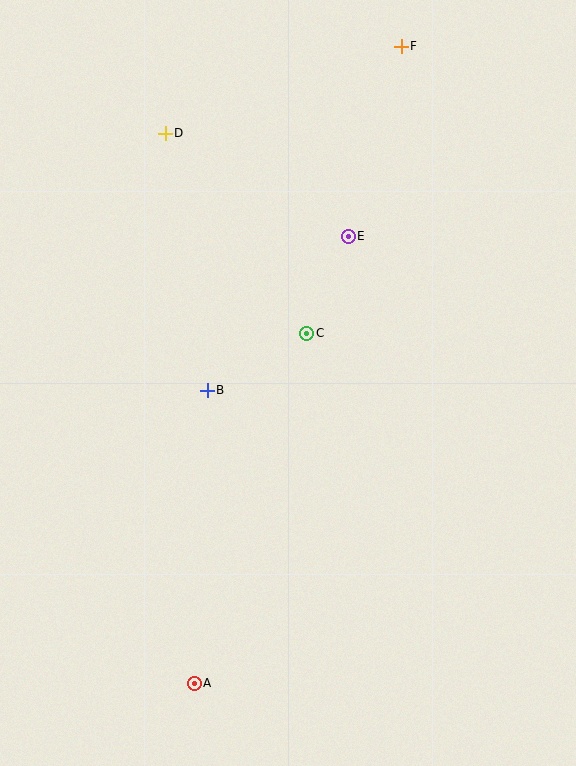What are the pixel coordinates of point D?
Point D is at (165, 133).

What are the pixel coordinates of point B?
Point B is at (207, 390).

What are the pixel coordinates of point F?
Point F is at (401, 46).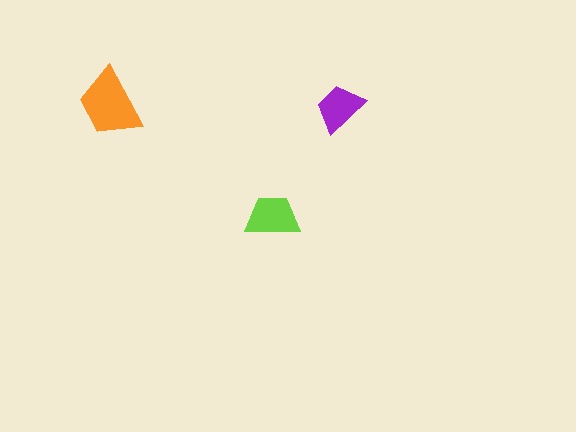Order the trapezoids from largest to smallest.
the orange one, the lime one, the purple one.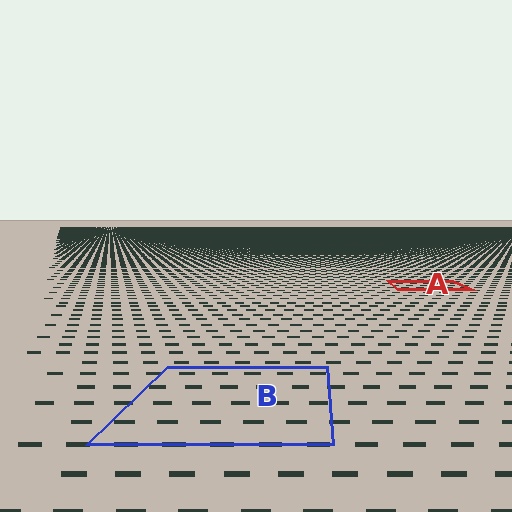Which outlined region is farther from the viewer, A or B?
Region A is farther from the viewer — the texture elements inside it appear smaller and more densely packed.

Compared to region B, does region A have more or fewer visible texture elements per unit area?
Region A has more texture elements per unit area — they are packed more densely because it is farther away.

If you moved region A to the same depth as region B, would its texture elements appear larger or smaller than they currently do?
They would appear larger. At a closer depth, the same texture elements are projected at a bigger on-screen size.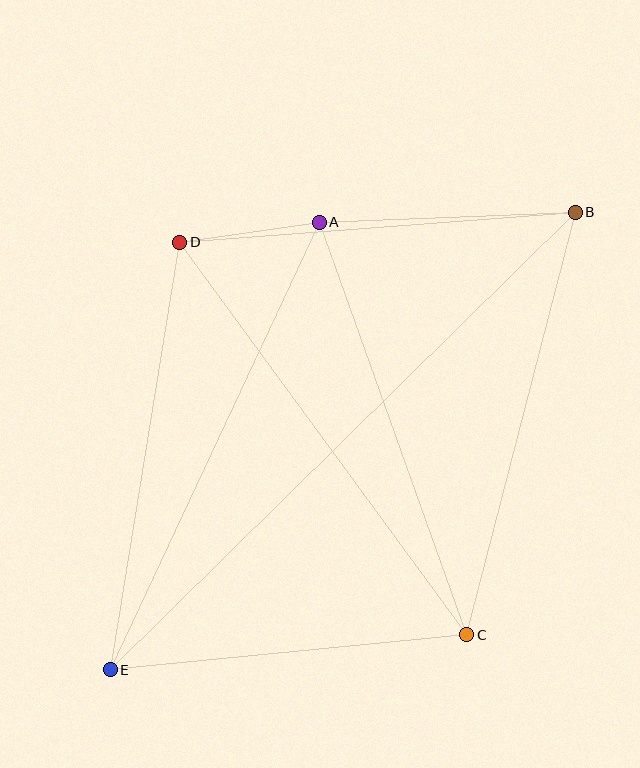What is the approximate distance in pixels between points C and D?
The distance between C and D is approximately 486 pixels.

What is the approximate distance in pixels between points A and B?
The distance between A and B is approximately 256 pixels.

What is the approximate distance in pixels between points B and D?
The distance between B and D is approximately 396 pixels.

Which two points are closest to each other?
Points A and D are closest to each other.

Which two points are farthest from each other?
Points B and E are farthest from each other.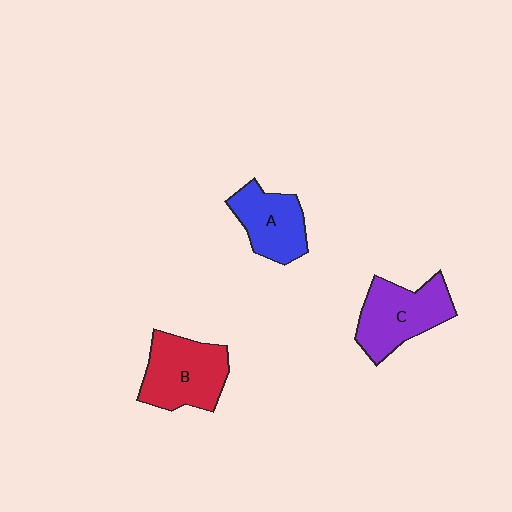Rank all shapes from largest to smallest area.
From largest to smallest: B (red), C (purple), A (blue).